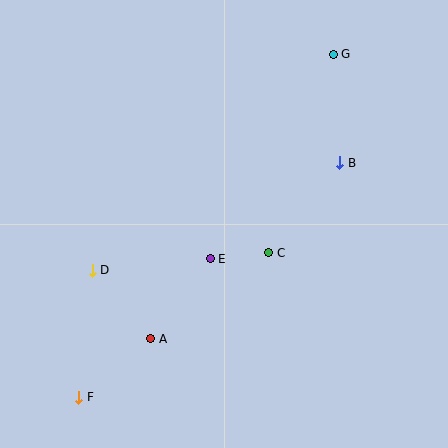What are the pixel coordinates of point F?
Point F is at (79, 397).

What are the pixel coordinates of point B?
Point B is at (340, 163).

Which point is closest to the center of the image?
Point E at (210, 259) is closest to the center.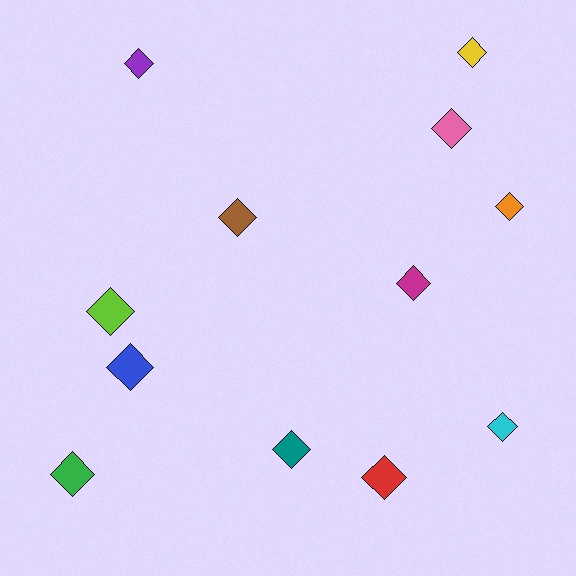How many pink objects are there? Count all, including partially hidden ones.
There is 1 pink object.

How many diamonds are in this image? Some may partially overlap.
There are 12 diamonds.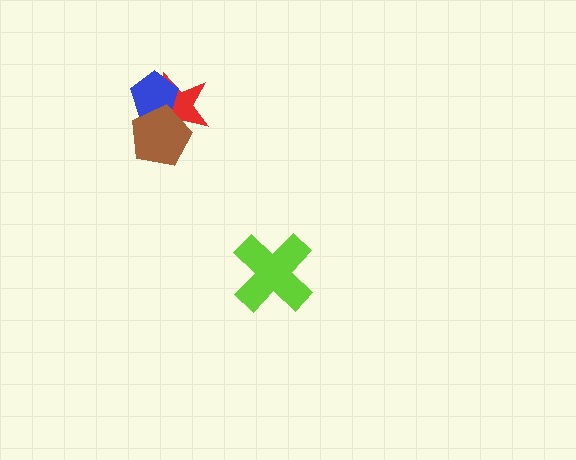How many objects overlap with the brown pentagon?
2 objects overlap with the brown pentagon.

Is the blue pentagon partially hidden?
Yes, it is partially covered by another shape.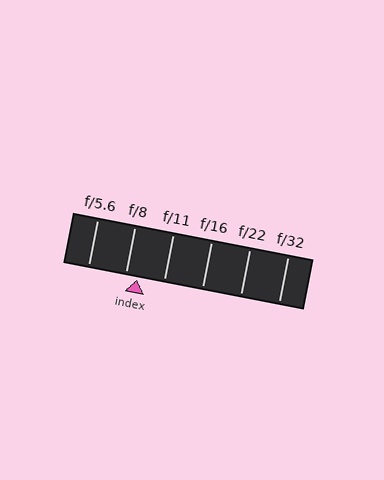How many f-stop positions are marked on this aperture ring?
There are 6 f-stop positions marked.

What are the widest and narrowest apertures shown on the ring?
The widest aperture shown is f/5.6 and the narrowest is f/32.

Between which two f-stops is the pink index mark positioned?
The index mark is between f/8 and f/11.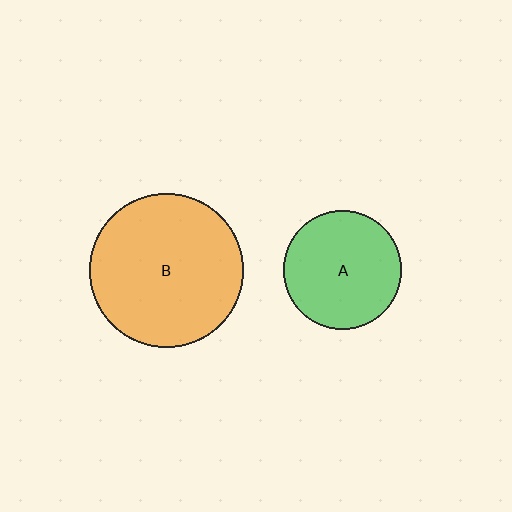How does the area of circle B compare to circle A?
Approximately 1.7 times.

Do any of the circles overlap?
No, none of the circles overlap.